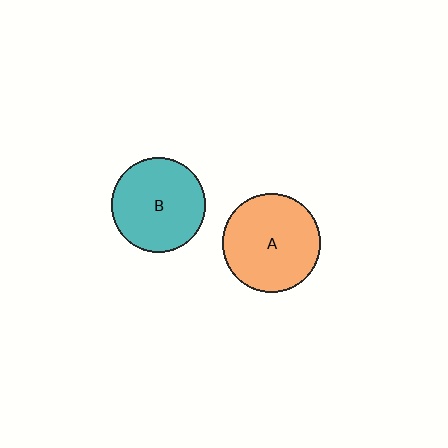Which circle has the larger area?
Circle A (orange).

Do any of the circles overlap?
No, none of the circles overlap.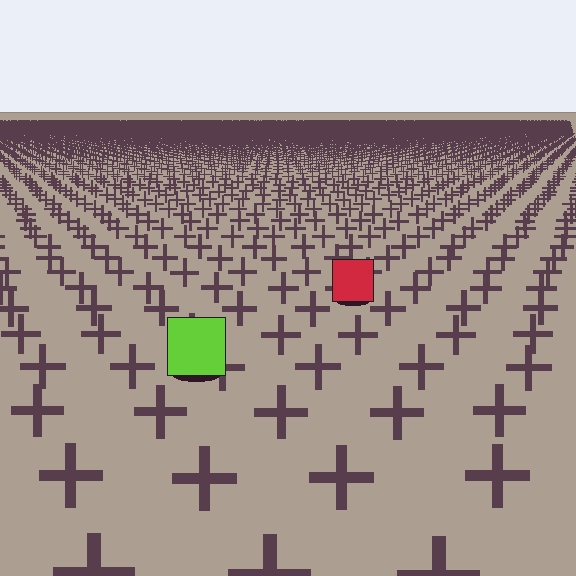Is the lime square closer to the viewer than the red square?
Yes. The lime square is closer — you can tell from the texture gradient: the ground texture is coarser near it.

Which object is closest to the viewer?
The lime square is closest. The texture marks near it are larger and more spread out.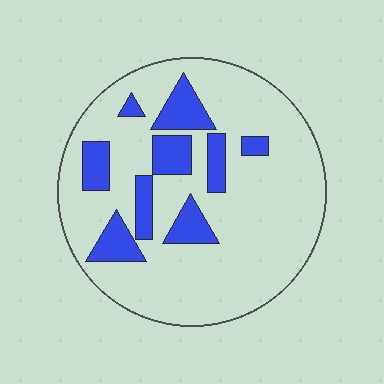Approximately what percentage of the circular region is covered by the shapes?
Approximately 20%.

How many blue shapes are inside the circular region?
9.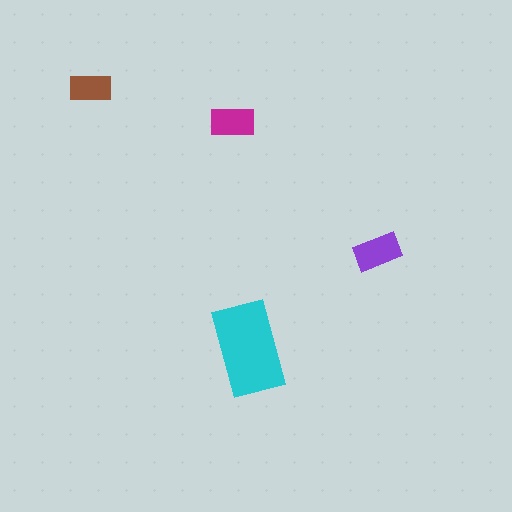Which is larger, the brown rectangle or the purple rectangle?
The purple one.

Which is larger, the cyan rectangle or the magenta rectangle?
The cyan one.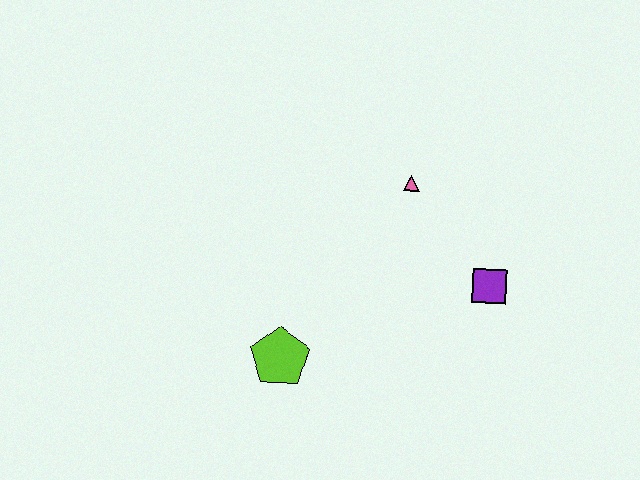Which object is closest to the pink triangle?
The purple square is closest to the pink triangle.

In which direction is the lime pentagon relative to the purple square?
The lime pentagon is to the left of the purple square.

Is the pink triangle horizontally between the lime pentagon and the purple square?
Yes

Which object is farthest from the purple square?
The lime pentagon is farthest from the purple square.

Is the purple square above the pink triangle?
No